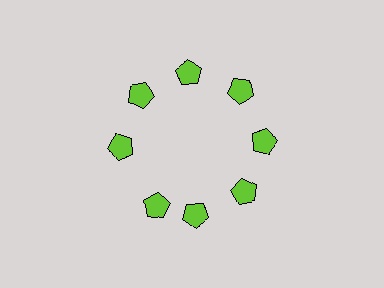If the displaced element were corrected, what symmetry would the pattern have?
It would have 8-fold rotational symmetry — the pattern would map onto itself every 45 degrees.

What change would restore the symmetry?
The symmetry would be restored by rotating it back into even spacing with its neighbors so that all 8 pentagons sit at equal angles and equal distance from the center.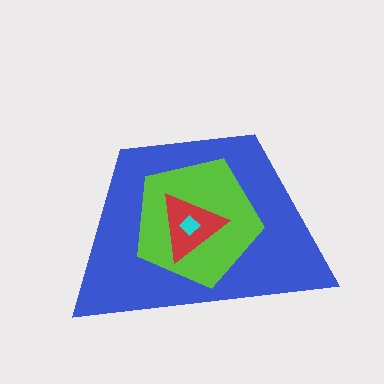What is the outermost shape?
The blue trapezoid.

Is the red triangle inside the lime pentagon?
Yes.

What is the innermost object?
The cyan diamond.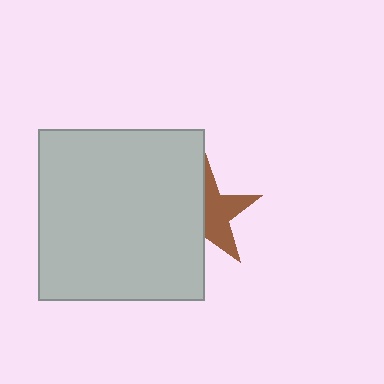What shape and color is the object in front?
The object in front is a light gray rectangle.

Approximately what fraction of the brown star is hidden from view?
Roughly 50% of the brown star is hidden behind the light gray rectangle.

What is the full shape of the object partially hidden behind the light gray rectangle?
The partially hidden object is a brown star.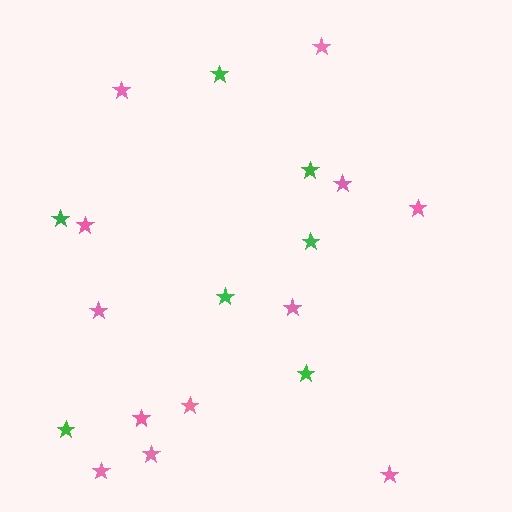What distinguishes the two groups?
There are 2 groups: one group of green stars (7) and one group of pink stars (12).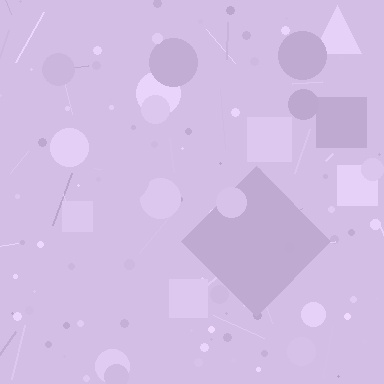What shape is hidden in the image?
A diamond is hidden in the image.